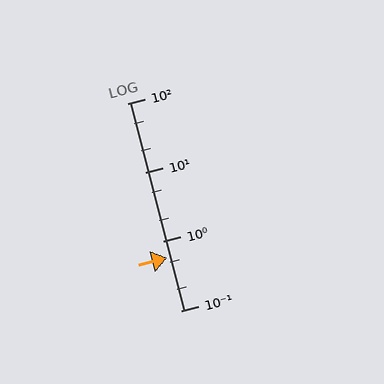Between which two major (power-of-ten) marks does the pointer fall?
The pointer is between 0.1 and 1.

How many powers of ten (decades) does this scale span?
The scale spans 3 decades, from 0.1 to 100.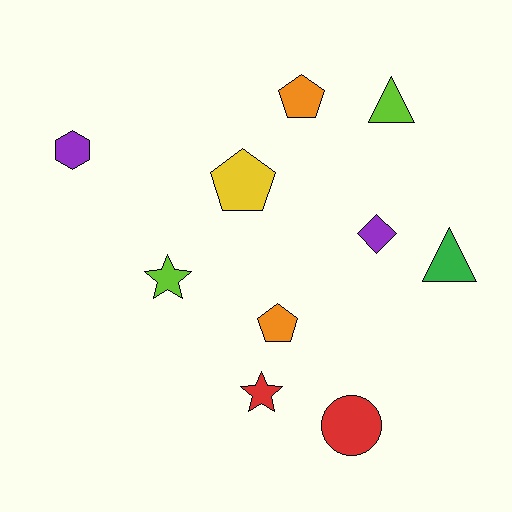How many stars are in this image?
There are 2 stars.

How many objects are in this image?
There are 10 objects.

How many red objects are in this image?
There are 2 red objects.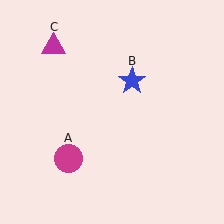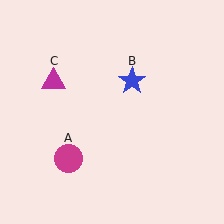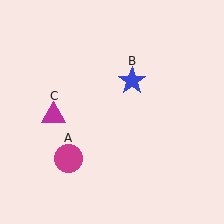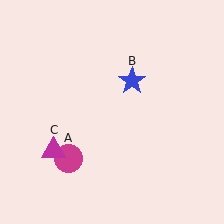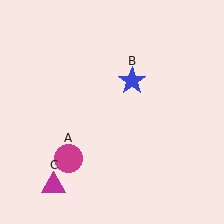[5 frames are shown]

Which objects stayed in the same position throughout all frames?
Magenta circle (object A) and blue star (object B) remained stationary.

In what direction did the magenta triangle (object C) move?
The magenta triangle (object C) moved down.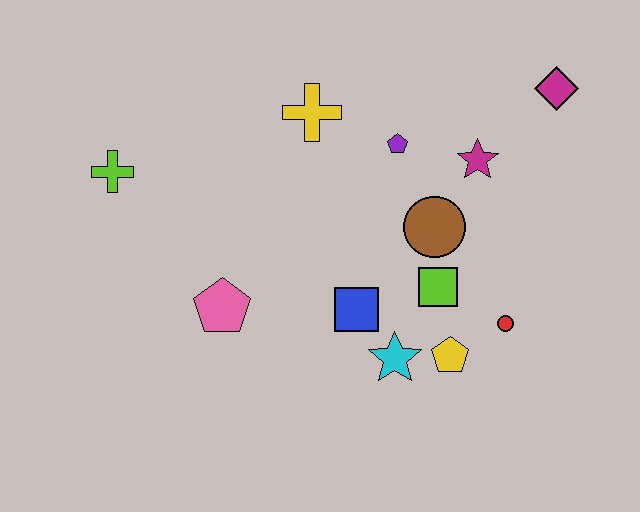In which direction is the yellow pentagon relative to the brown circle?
The yellow pentagon is below the brown circle.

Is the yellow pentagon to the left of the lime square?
No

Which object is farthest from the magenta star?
The lime cross is farthest from the magenta star.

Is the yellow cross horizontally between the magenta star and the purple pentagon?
No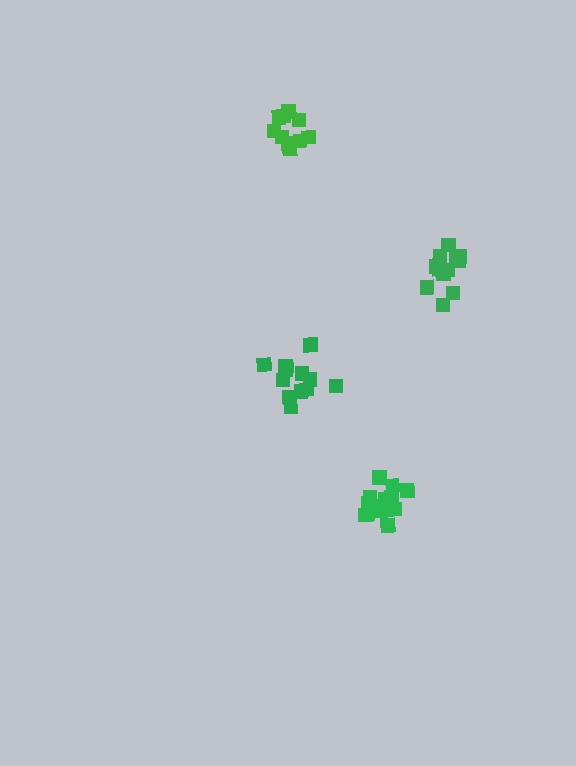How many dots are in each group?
Group 1: 12 dots, Group 2: 10 dots, Group 3: 14 dots, Group 4: 12 dots (48 total).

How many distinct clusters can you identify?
There are 4 distinct clusters.